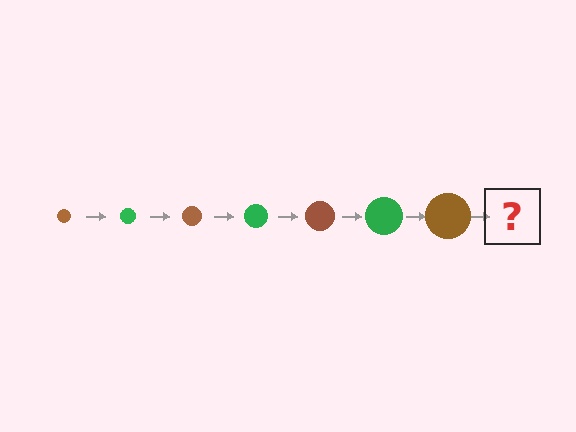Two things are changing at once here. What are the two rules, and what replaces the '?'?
The two rules are that the circle grows larger each step and the color cycles through brown and green. The '?' should be a green circle, larger than the previous one.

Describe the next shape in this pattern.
It should be a green circle, larger than the previous one.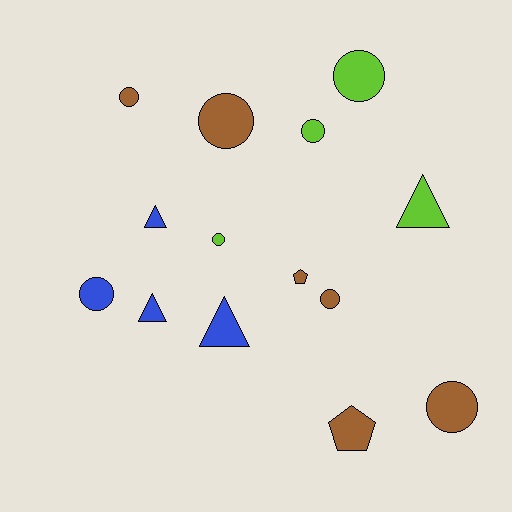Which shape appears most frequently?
Circle, with 8 objects.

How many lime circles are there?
There are 3 lime circles.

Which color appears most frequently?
Brown, with 6 objects.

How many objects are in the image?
There are 14 objects.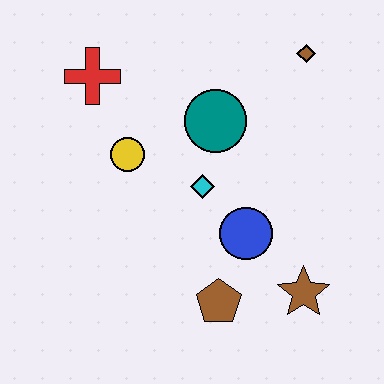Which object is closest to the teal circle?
The cyan diamond is closest to the teal circle.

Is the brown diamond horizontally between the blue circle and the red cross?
No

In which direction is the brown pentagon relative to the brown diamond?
The brown pentagon is below the brown diamond.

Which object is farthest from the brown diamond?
The brown pentagon is farthest from the brown diamond.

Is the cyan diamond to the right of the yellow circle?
Yes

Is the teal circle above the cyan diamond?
Yes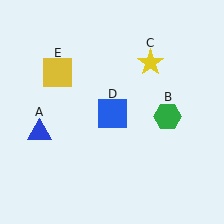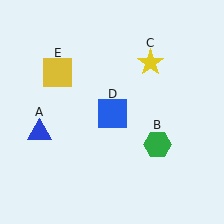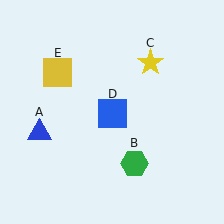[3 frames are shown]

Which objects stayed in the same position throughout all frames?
Blue triangle (object A) and yellow star (object C) and blue square (object D) and yellow square (object E) remained stationary.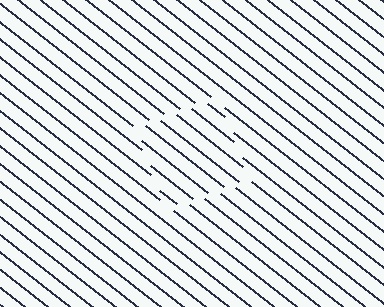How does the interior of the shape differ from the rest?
The interior of the shape contains the same grating, shifted by half a period — the contour is defined by the phase discontinuity where line-ends from the inner and outer gratings abut.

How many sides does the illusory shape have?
4 sides — the line-ends trace a square.